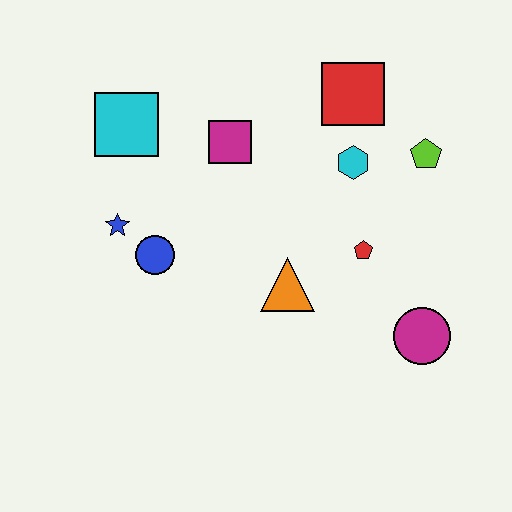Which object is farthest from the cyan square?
The magenta circle is farthest from the cyan square.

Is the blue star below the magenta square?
Yes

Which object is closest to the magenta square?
The cyan square is closest to the magenta square.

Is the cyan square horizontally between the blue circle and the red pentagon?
No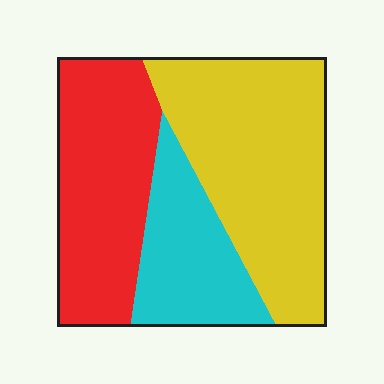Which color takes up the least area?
Cyan, at roughly 20%.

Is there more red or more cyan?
Red.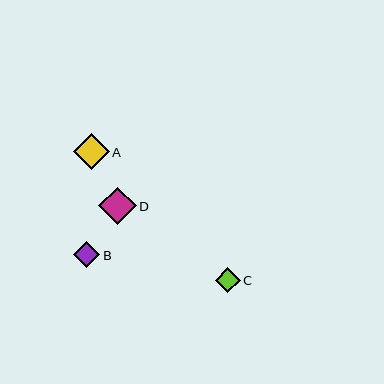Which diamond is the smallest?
Diamond C is the smallest with a size of approximately 25 pixels.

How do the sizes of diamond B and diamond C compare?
Diamond B and diamond C are approximately the same size.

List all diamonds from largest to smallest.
From largest to smallest: D, A, B, C.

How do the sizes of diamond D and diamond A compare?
Diamond D and diamond A are approximately the same size.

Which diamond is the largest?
Diamond D is the largest with a size of approximately 38 pixels.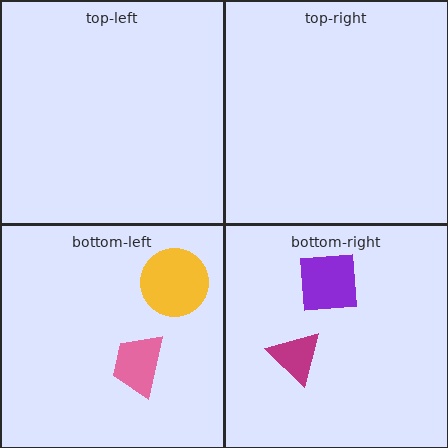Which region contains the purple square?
The bottom-right region.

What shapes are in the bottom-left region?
The pink trapezoid, the yellow circle.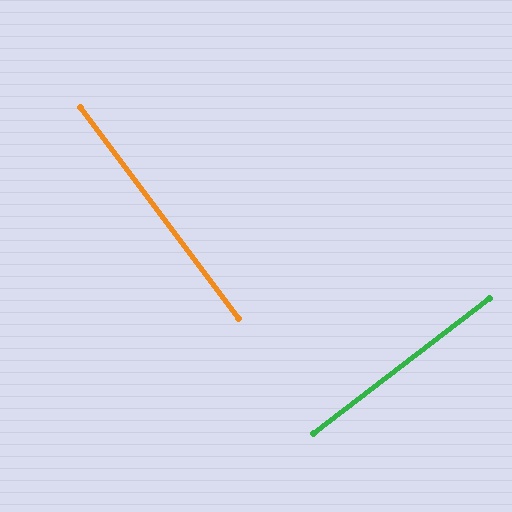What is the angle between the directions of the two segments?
Approximately 89 degrees.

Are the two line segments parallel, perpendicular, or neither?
Perpendicular — they meet at approximately 89°.